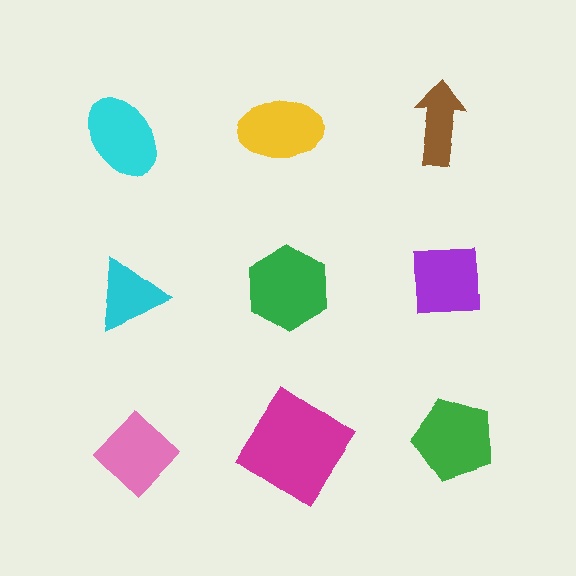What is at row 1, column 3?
A brown arrow.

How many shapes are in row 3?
3 shapes.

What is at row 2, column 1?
A cyan triangle.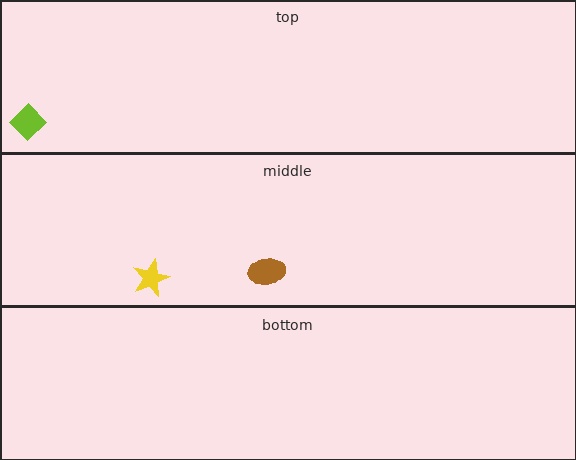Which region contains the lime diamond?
The top region.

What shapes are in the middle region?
The brown ellipse, the yellow star.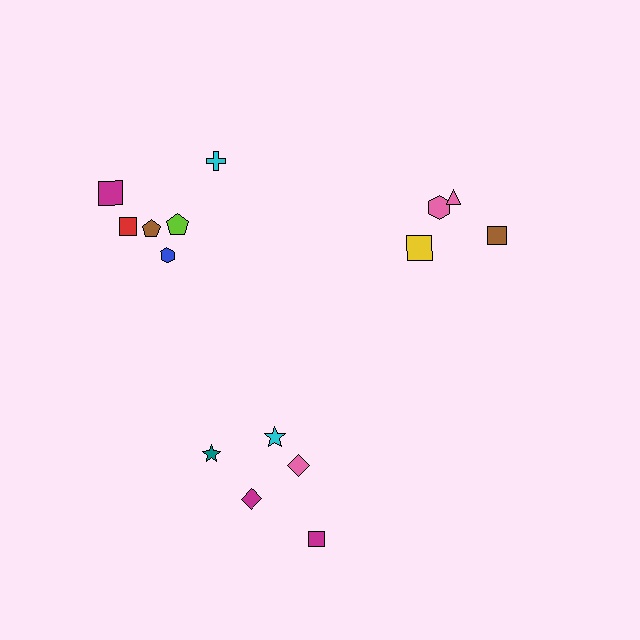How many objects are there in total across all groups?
There are 15 objects.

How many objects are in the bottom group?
There are 5 objects.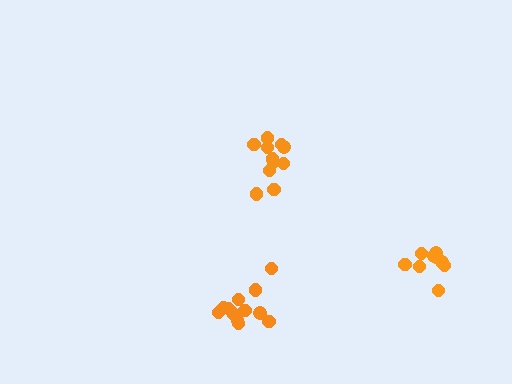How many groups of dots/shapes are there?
There are 3 groups.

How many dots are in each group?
Group 1: 9 dots, Group 2: 12 dots, Group 3: 11 dots (32 total).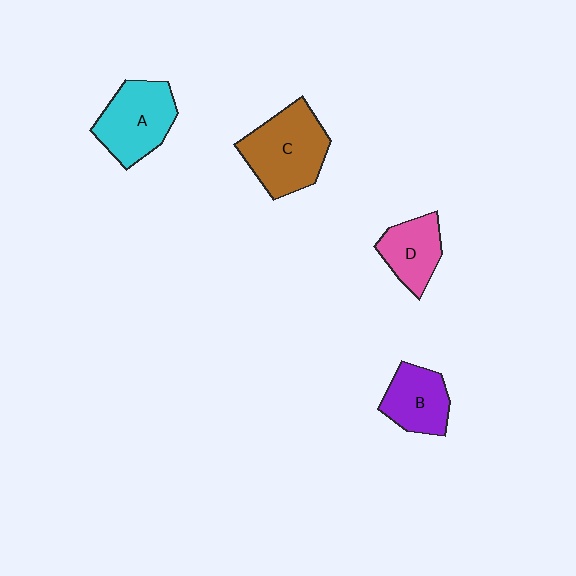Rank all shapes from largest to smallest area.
From largest to smallest: C (brown), A (cyan), B (purple), D (pink).